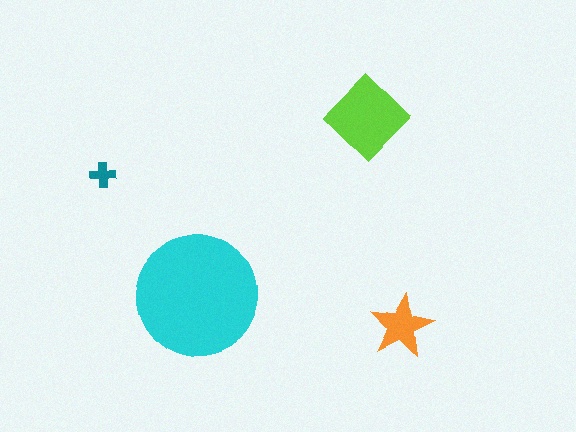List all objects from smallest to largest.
The teal cross, the orange star, the lime diamond, the cyan circle.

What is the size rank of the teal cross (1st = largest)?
4th.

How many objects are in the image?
There are 4 objects in the image.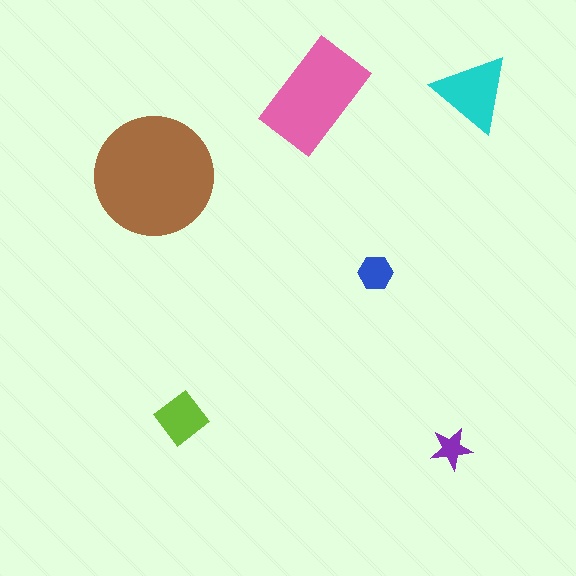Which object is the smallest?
The purple star.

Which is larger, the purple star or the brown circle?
The brown circle.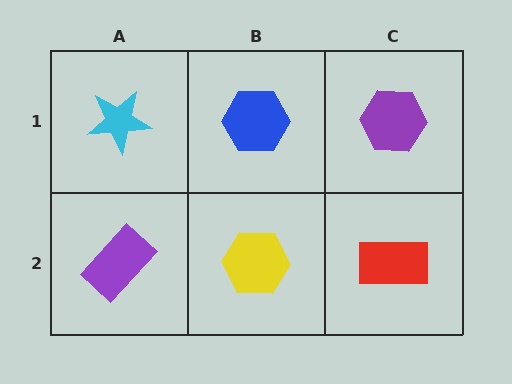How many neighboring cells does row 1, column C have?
2.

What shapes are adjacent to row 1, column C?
A red rectangle (row 2, column C), a blue hexagon (row 1, column B).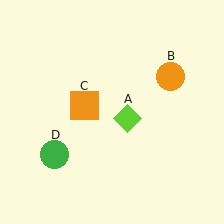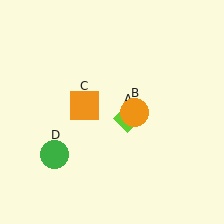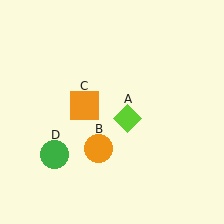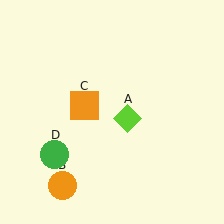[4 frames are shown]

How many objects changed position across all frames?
1 object changed position: orange circle (object B).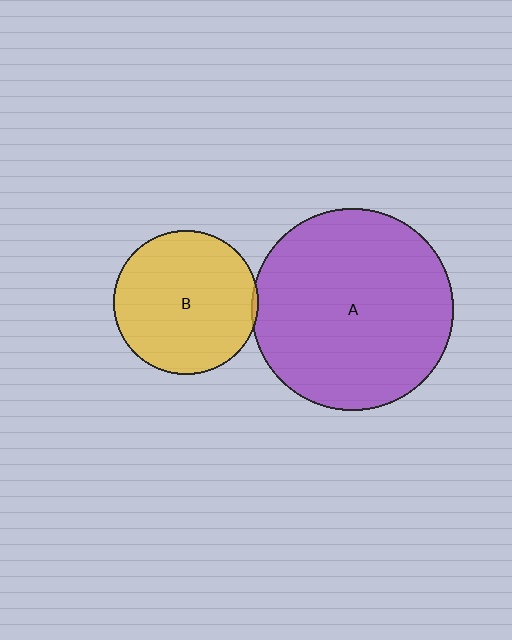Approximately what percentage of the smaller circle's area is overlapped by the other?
Approximately 5%.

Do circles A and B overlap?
Yes.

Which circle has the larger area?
Circle A (purple).